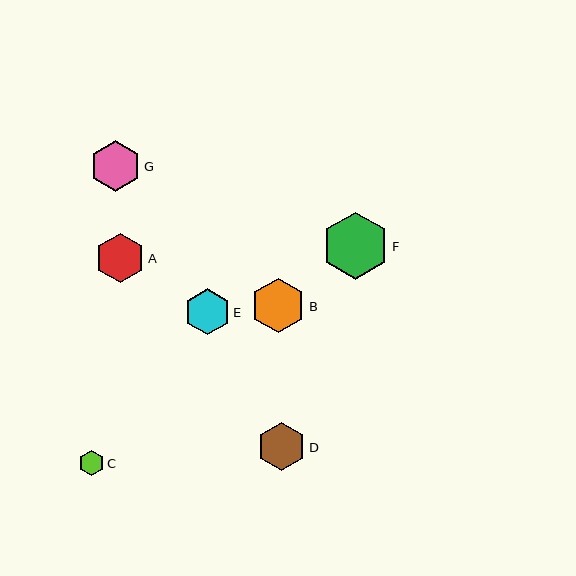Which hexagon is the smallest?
Hexagon C is the smallest with a size of approximately 25 pixels.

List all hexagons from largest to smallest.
From largest to smallest: F, B, G, A, D, E, C.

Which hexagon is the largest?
Hexagon F is the largest with a size of approximately 67 pixels.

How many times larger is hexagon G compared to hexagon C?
Hexagon G is approximately 2.0 times the size of hexagon C.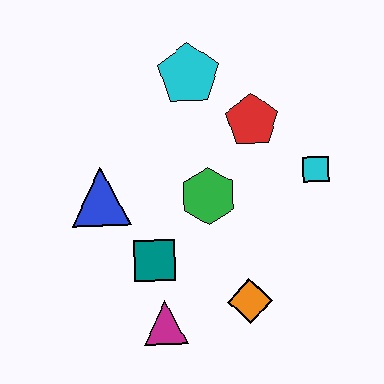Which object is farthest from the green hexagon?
The magenta triangle is farthest from the green hexagon.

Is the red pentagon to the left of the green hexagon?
No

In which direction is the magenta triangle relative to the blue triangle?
The magenta triangle is below the blue triangle.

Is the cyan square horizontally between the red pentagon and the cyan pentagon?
No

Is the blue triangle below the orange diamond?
No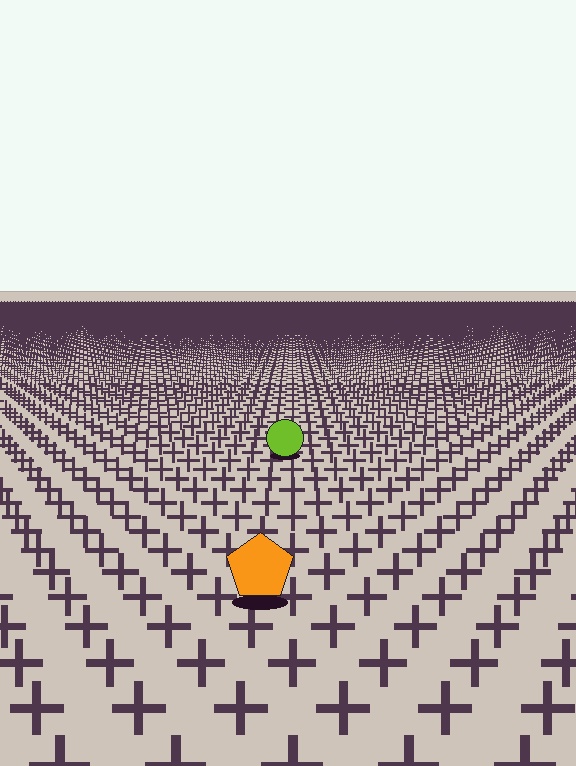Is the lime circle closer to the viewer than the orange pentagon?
No. The orange pentagon is closer — you can tell from the texture gradient: the ground texture is coarser near it.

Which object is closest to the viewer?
The orange pentagon is closest. The texture marks near it are larger and more spread out.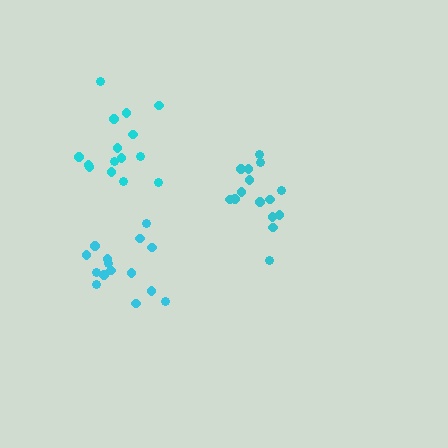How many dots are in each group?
Group 1: 15 dots, Group 2: 15 dots, Group 3: 15 dots (45 total).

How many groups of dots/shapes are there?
There are 3 groups.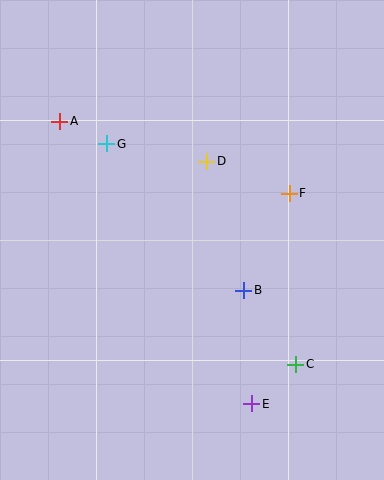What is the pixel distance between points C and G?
The distance between C and G is 291 pixels.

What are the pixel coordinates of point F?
Point F is at (289, 193).